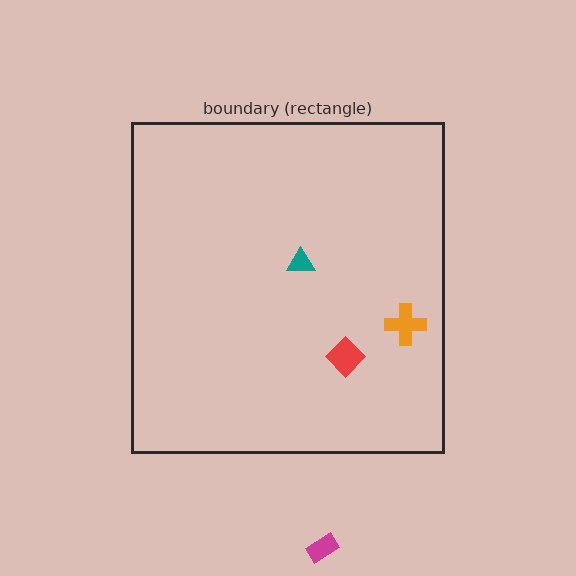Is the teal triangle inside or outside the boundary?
Inside.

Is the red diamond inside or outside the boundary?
Inside.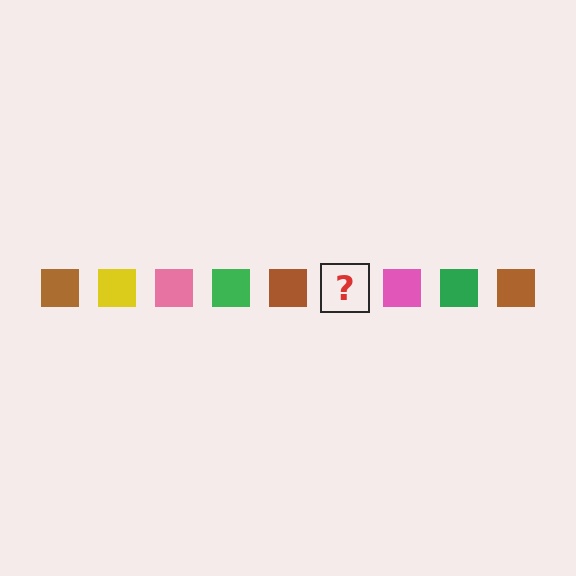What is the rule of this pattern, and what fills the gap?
The rule is that the pattern cycles through brown, yellow, pink, green squares. The gap should be filled with a yellow square.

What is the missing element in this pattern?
The missing element is a yellow square.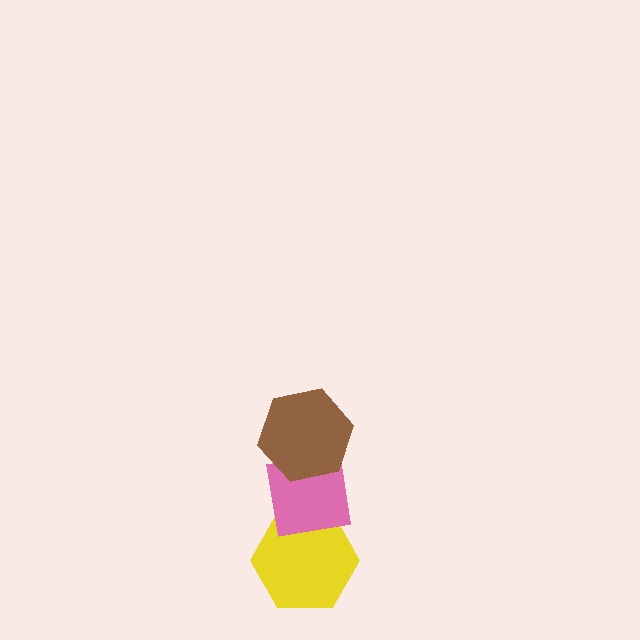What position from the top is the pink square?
The pink square is 2nd from the top.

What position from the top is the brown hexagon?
The brown hexagon is 1st from the top.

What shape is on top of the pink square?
The brown hexagon is on top of the pink square.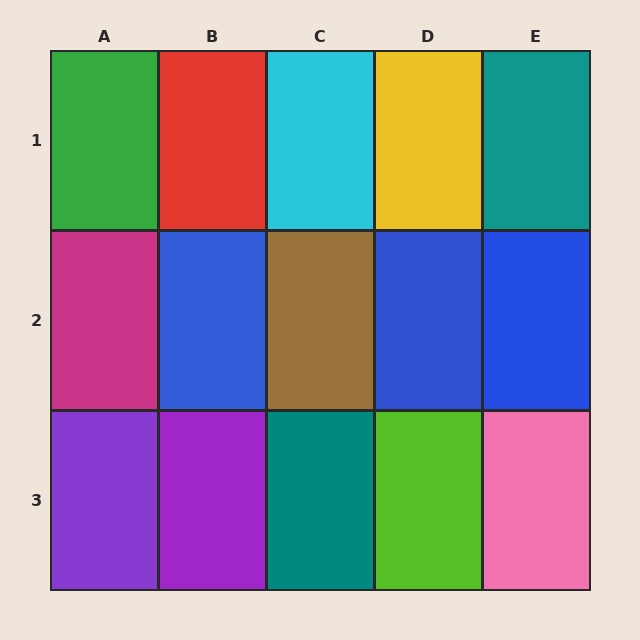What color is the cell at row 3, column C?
Teal.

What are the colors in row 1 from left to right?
Green, red, cyan, yellow, teal.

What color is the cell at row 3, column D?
Lime.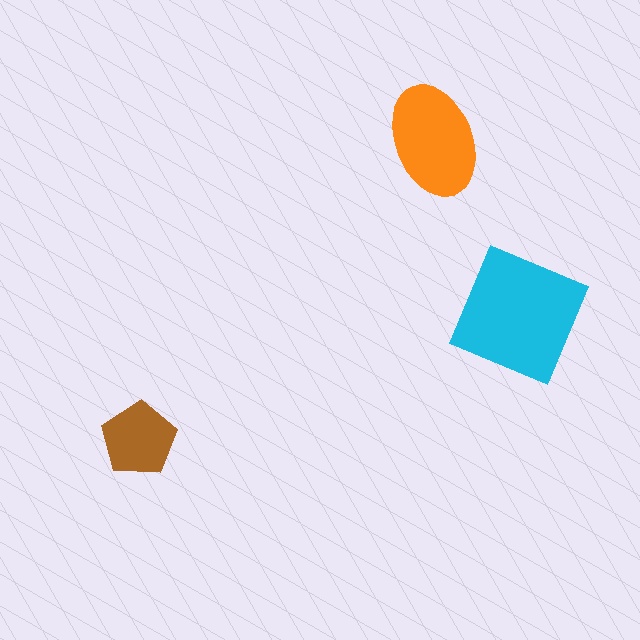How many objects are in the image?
There are 3 objects in the image.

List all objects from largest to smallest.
The cyan square, the orange ellipse, the brown pentagon.